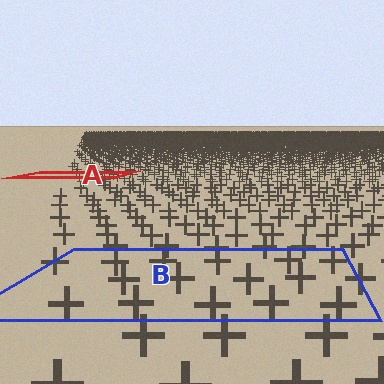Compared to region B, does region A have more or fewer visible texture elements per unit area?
Region A has more texture elements per unit area — they are packed more densely because it is farther away.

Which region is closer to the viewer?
Region B is closer. The texture elements there are larger and more spread out.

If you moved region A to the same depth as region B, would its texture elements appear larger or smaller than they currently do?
They would appear larger. At a closer depth, the same texture elements are projected at a bigger on-screen size.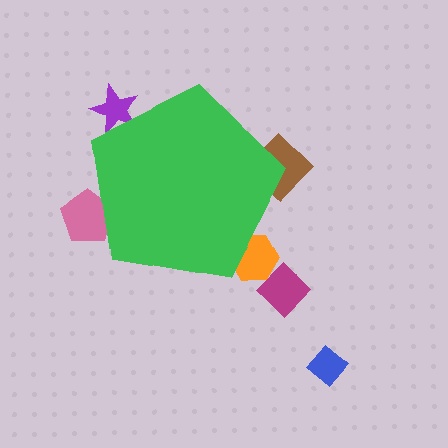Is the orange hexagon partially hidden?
Yes, the orange hexagon is partially hidden behind the green pentagon.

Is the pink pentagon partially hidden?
Yes, the pink pentagon is partially hidden behind the green pentagon.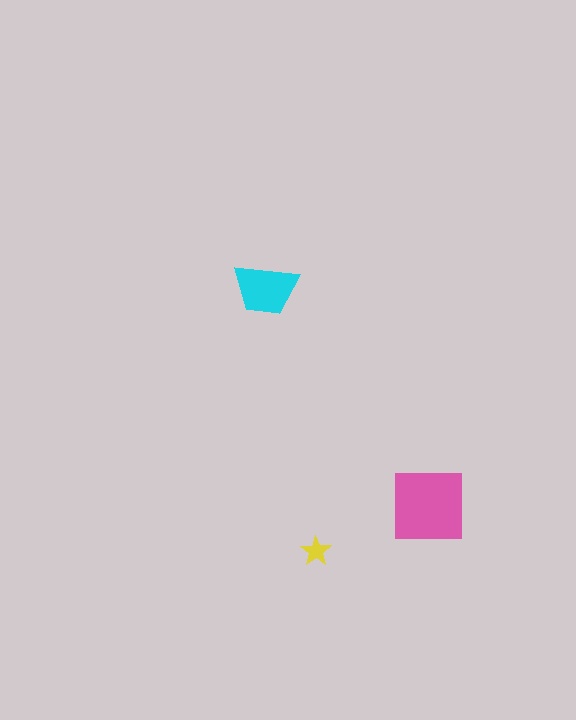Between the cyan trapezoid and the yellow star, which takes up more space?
The cyan trapezoid.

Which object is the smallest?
The yellow star.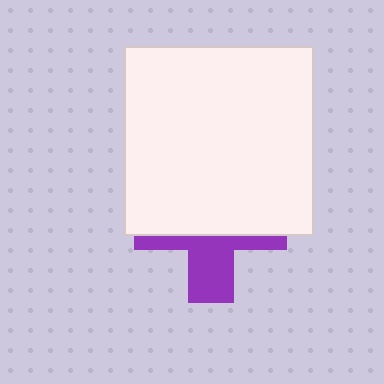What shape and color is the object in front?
The object in front is a white square.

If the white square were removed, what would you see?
You would see the complete purple cross.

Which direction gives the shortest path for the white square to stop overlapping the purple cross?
Moving up gives the shortest separation.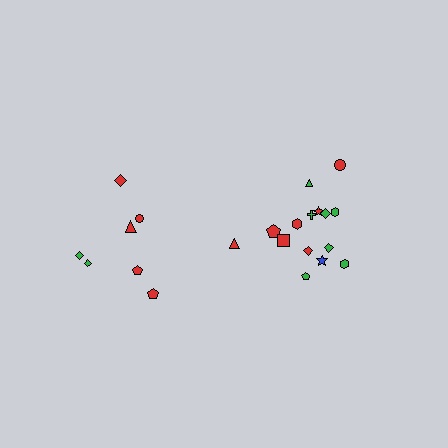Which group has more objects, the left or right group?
The right group.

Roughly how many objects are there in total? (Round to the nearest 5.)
Roughly 20 objects in total.